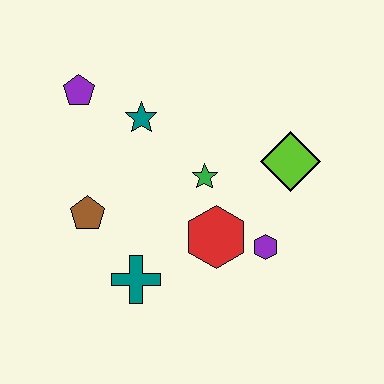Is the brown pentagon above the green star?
No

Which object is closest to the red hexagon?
The purple hexagon is closest to the red hexagon.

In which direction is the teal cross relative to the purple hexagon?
The teal cross is to the left of the purple hexagon.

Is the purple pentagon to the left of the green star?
Yes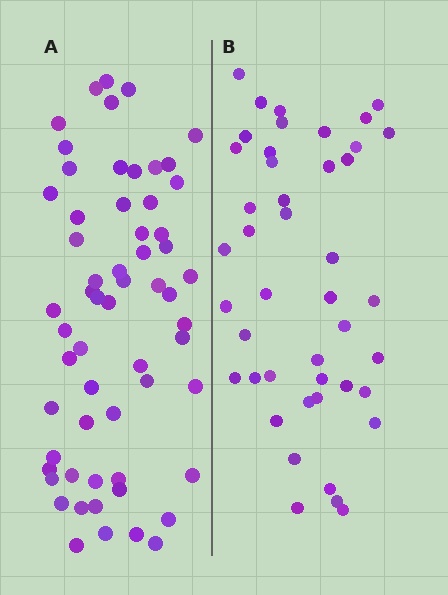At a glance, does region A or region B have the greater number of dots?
Region A (the left region) has more dots.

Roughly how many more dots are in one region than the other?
Region A has approximately 15 more dots than region B.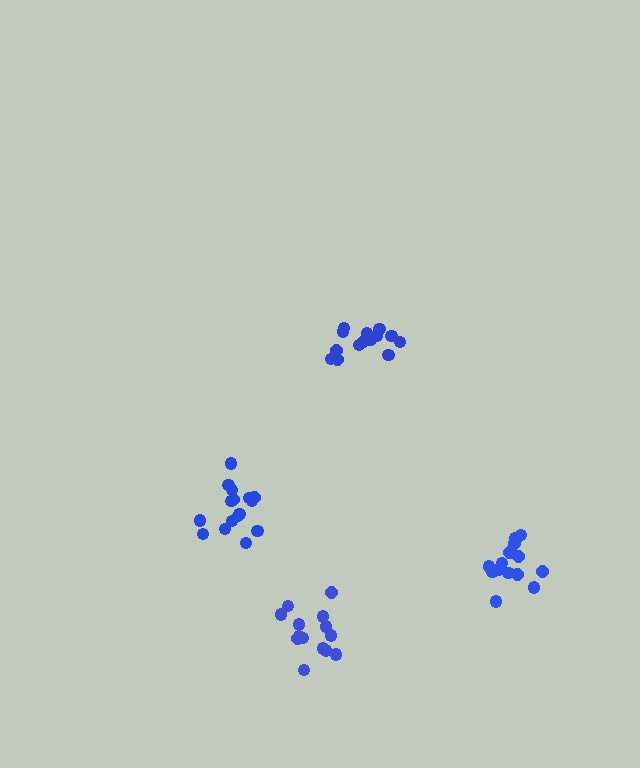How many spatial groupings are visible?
There are 4 spatial groupings.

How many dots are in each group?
Group 1: 14 dots, Group 2: 14 dots, Group 3: 16 dots, Group 4: 15 dots (59 total).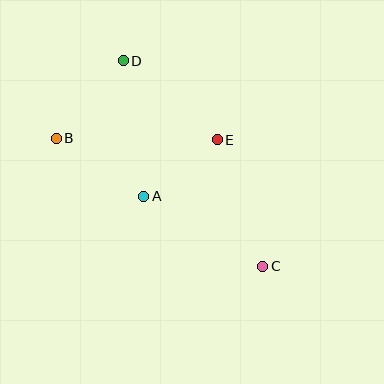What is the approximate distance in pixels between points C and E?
The distance between C and E is approximately 135 pixels.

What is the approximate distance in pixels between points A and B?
The distance between A and B is approximately 105 pixels.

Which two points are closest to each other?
Points A and E are closest to each other.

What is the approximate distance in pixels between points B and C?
The distance between B and C is approximately 243 pixels.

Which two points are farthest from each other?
Points C and D are farthest from each other.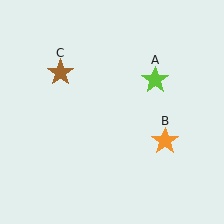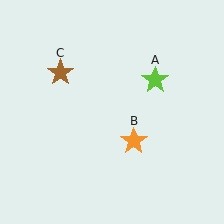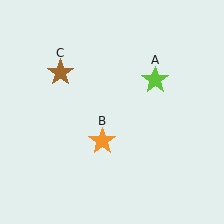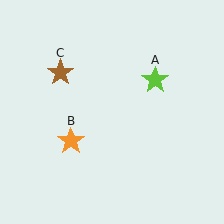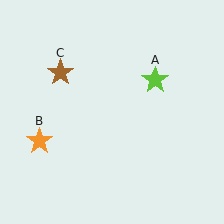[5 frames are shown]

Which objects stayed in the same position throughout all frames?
Lime star (object A) and brown star (object C) remained stationary.